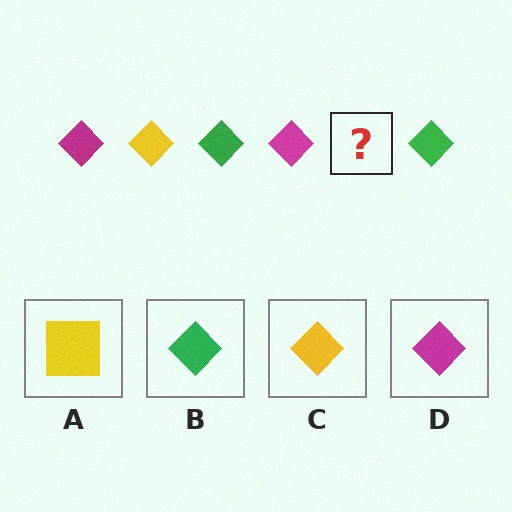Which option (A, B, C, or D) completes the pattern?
C.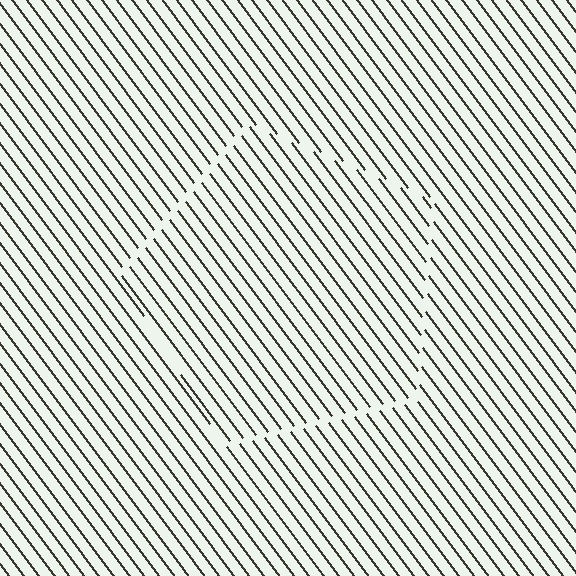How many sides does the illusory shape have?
5 sides — the line-ends trace a pentagon.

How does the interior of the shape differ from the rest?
The interior of the shape contains the same grating, shifted by half a period — the contour is defined by the phase discontinuity where line-ends from the inner and outer gratings abut.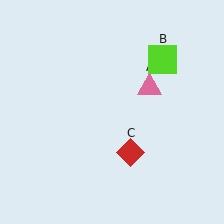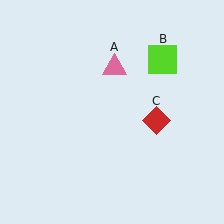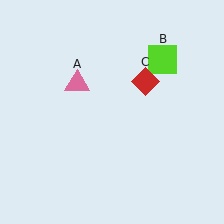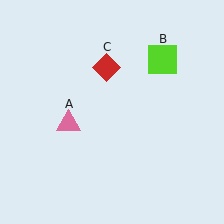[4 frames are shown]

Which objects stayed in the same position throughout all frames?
Lime square (object B) remained stationary.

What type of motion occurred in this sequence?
The pink triangle (object A), red diamond (object C) rotated counterclockwise around the center of the scene.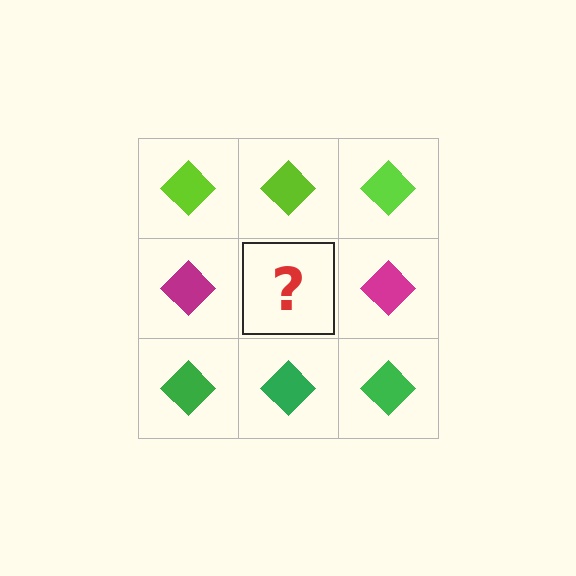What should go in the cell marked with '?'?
The missing cell should contain a magenta diamond.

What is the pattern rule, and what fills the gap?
The rule is that each row has a consistent color. The gap should be filled with a magenta diamond.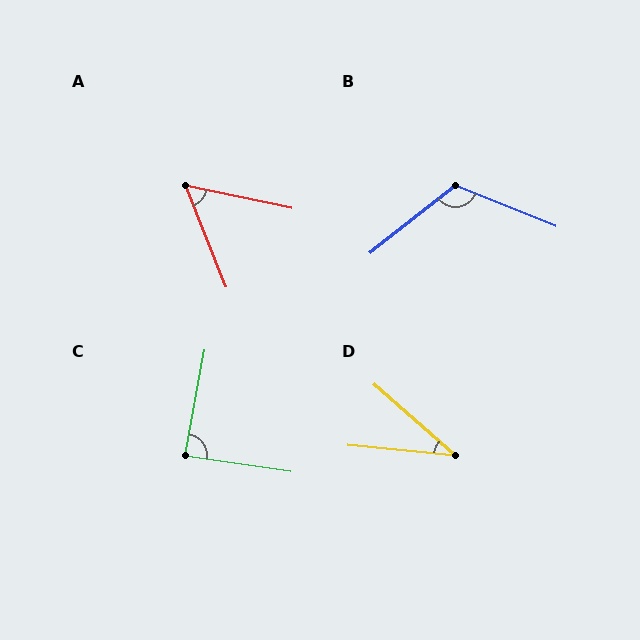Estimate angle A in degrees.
Approximately 56 degrees.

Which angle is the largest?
B, at approximately 120 degrees.